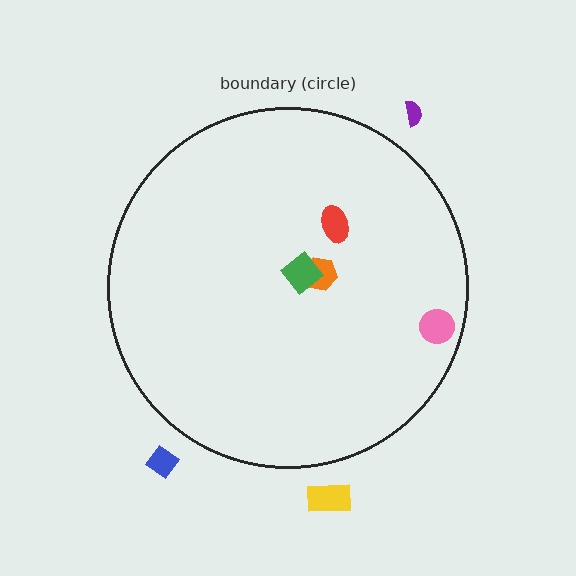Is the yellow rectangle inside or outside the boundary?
Outside.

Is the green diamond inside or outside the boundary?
Inside.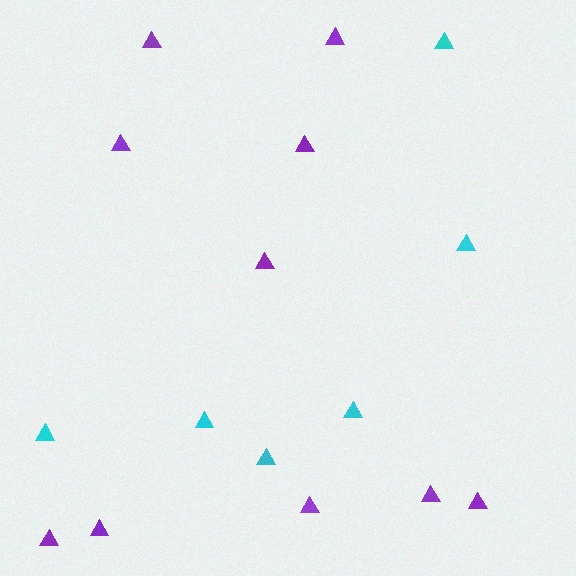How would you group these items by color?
There are 2 groups: one group of cyan triangles (6) and one group of purple triangles (10).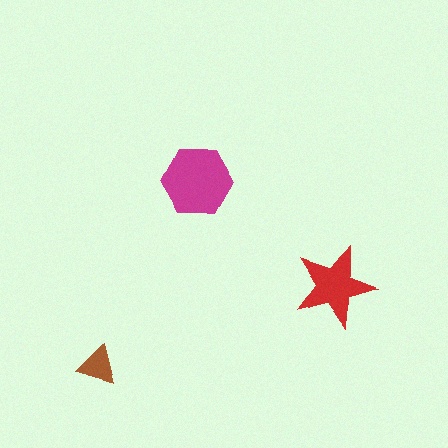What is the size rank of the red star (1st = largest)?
2nd.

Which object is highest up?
The magenta hexagon is topmost.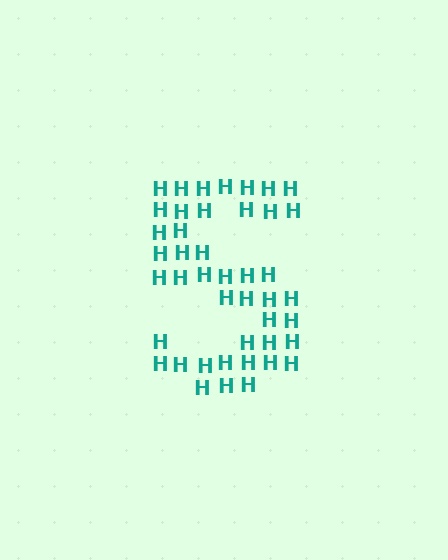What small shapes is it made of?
It is made of small letter H's.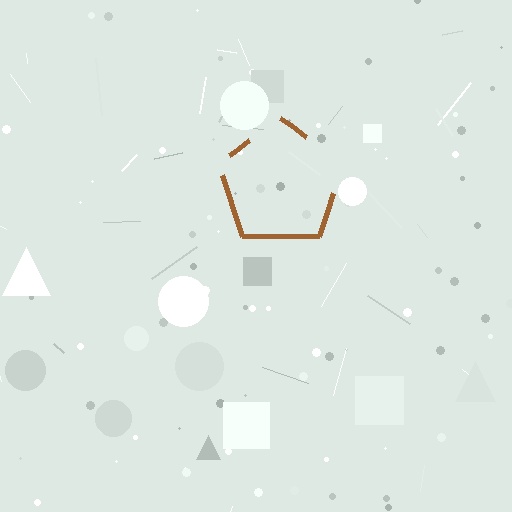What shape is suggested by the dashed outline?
The dashed outline suggests a pentagon.